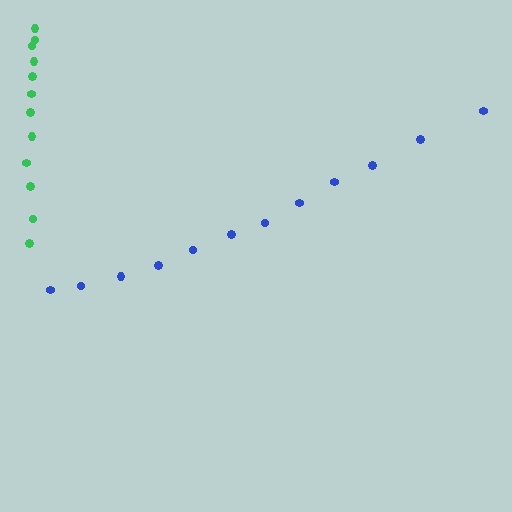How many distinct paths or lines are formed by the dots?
There are 2 distinct paths.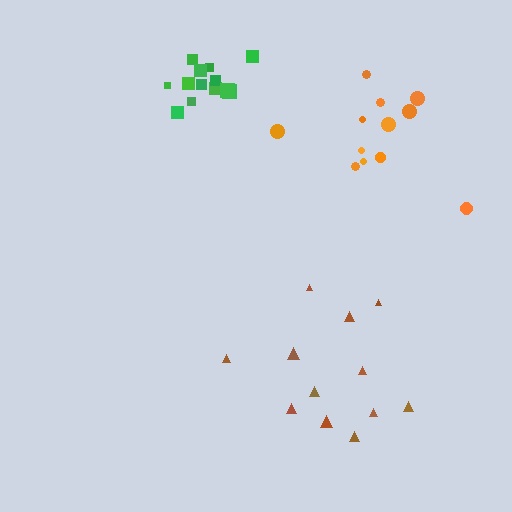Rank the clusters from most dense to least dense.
green, orange, brown.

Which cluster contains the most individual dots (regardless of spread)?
Green (13).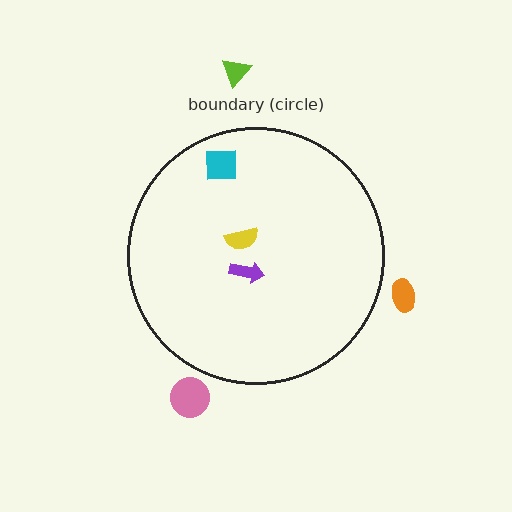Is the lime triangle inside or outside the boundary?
Outside.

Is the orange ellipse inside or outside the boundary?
Outside.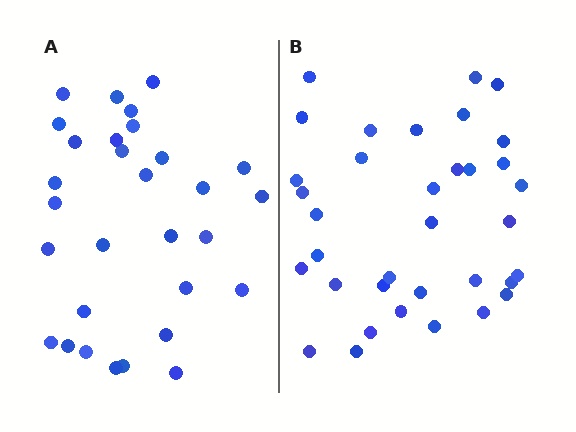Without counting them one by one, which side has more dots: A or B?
Region B (the right region) has more dots.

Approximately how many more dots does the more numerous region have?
Region B has about 5 more dots than region A.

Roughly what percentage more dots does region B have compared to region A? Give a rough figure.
About 15% more.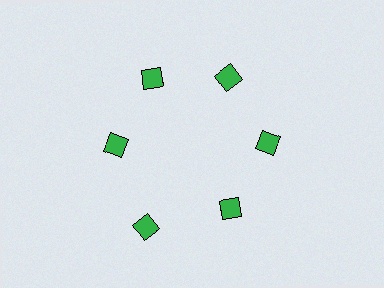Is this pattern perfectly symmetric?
No. The 6 green diamonds are arranged in a ring, but one element near the 7 o'clock position is pushed outward from the center, breaking the 6-fold rotational symmetry.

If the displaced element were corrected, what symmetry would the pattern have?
It would have 6-fold rotational symmetry — the pattern would map onto itself every 60 degrees.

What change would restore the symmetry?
The symmetry would be restored by moving it inward, back onto the ring so that all 6 diamonds sit at equal angles and equal distance from the center.